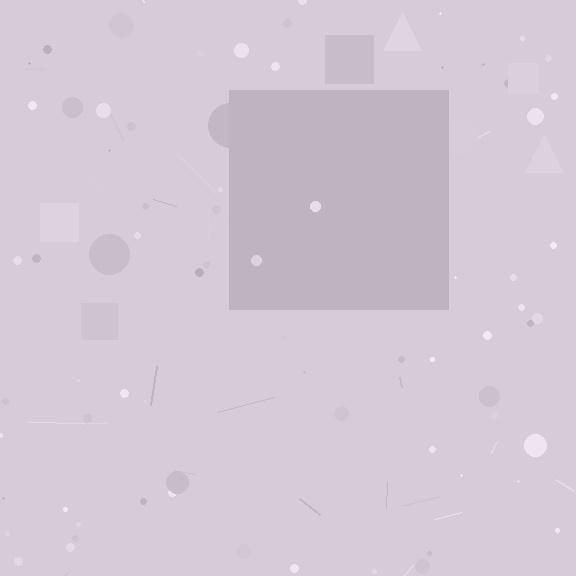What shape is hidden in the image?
A square is hidden in the image.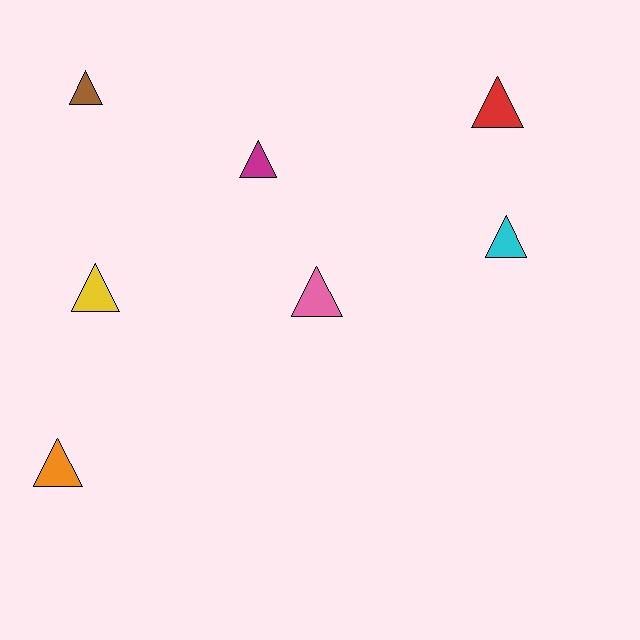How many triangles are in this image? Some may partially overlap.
There are 7 triangles.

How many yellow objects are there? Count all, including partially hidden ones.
There is 1 yellow object.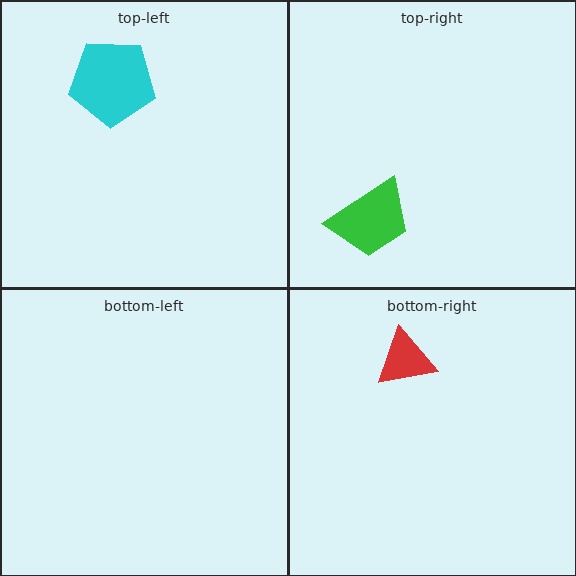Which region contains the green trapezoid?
The top-right region.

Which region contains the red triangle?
The bottom-right region.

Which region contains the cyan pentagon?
The top-left region.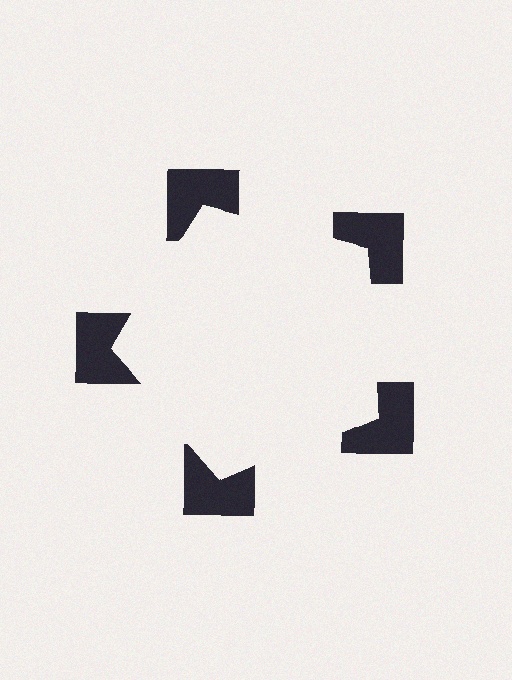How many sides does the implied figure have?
5 sides.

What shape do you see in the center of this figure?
An illusory pentagon — its edges are inferred from the aligned wedge cuts in the notched squares, not physically drawn.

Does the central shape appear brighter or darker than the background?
It typically appears slightly brighter than the background, even though no actual brightness change is drawn.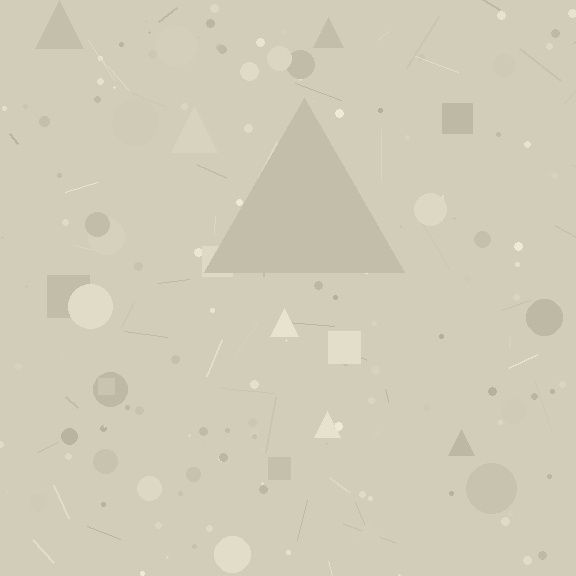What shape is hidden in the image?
A triangle is hidden in the image.